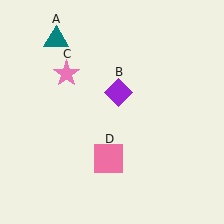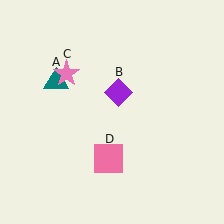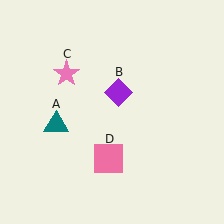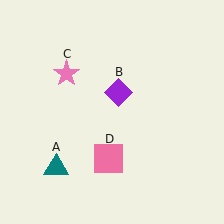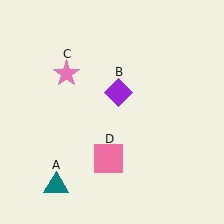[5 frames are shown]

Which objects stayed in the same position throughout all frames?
Purple diamond (object B) and pink star (object C) and pink square (object D) remained stationary.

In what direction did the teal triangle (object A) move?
The teal triangle (object A) moved down.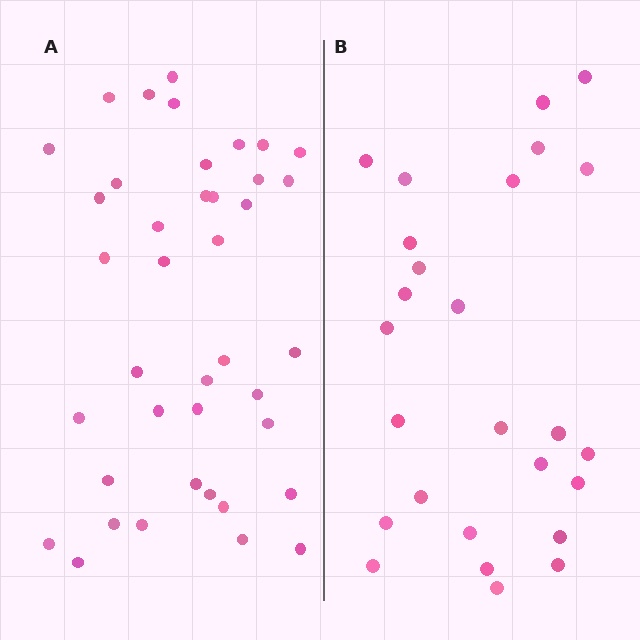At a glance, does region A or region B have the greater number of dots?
Region A (the left region) has more dots.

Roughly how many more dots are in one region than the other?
Region A has approximately 15 more dots than region B.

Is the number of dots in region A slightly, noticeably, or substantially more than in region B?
Region A has substantially more. The ratio is roughly 1.5 to 1.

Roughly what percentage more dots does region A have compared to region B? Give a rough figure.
About 55% more.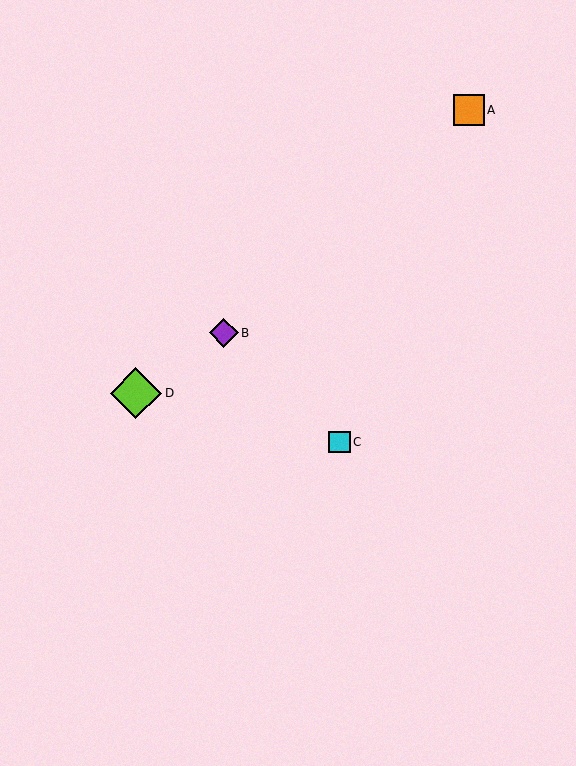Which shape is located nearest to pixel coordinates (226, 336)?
The purple diamond (labeled B) at (224, 333) is nearest to that location.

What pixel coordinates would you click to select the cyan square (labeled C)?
Click at (340, 442) to select the cyan square C.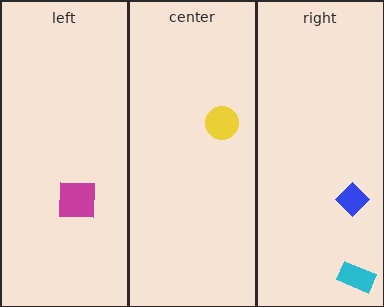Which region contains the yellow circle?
The center region.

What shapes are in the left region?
The magenta square.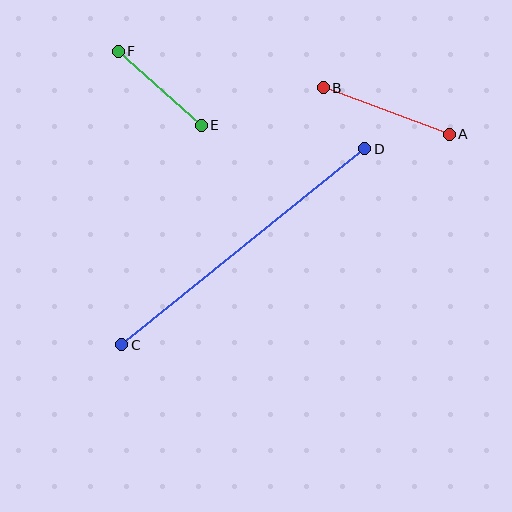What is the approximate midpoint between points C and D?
The midpoint is at approximately (243, 247) pixels.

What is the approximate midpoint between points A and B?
The midpoint is at approximately (386, 111) pixels.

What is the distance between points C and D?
The distance is approximately 312 pixels.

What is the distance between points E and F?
The distance is approximately 111 pixels.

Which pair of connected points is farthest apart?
Points C and D are farthest apart.